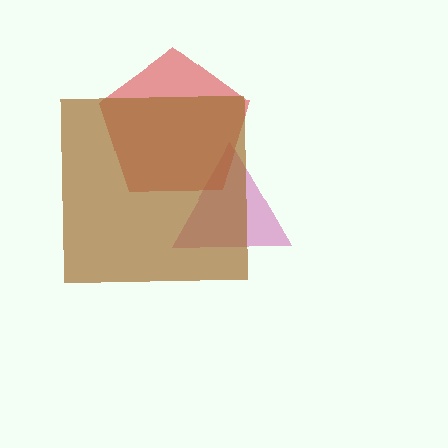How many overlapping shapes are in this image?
There are 3 overlapping shapes in the image.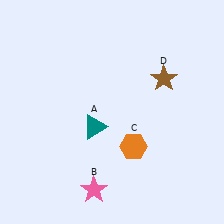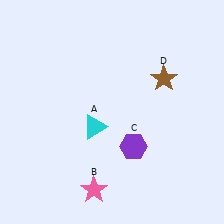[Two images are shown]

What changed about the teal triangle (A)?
In Image 1, A is teal. In Image 2, it changed to cyan.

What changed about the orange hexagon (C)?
In Image 1, C is orange. In Image 2, it changed to purple.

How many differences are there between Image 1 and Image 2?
There are 2 differences between the two images.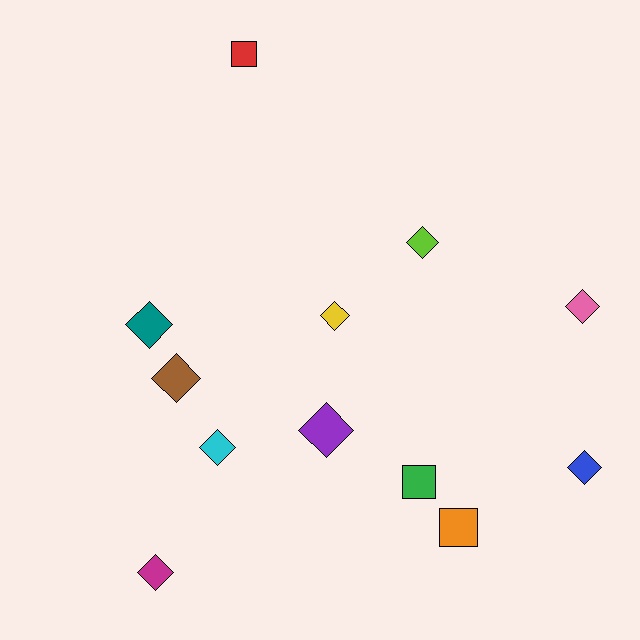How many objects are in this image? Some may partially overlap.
There are 12 objects.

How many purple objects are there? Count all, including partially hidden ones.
There is 1 purple object.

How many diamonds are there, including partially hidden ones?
There are 9 diamonds.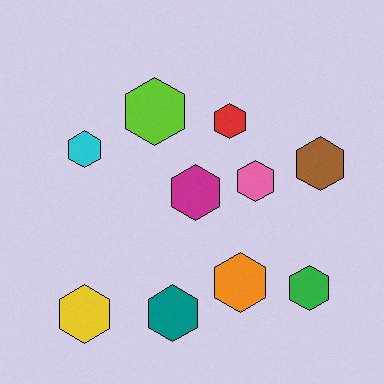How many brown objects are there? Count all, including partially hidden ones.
There is 1 brown object.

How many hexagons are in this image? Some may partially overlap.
There are 10 hexagons.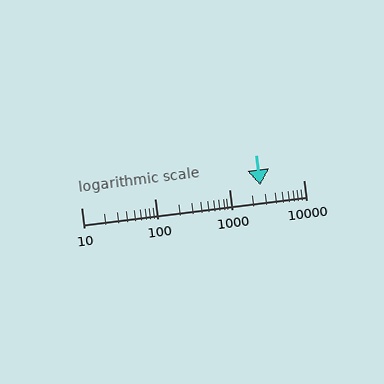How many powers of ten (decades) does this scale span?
The scale spans 3 decades, from 10 to 10000.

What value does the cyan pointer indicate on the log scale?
The pointer indicates approximately 2600.